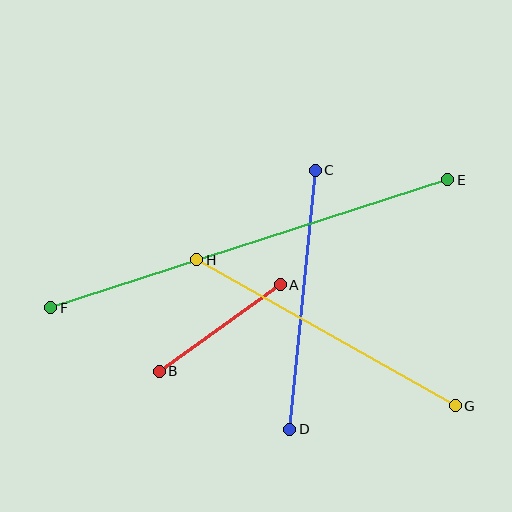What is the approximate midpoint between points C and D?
The midpoint is at approximately (302, 300) pixels.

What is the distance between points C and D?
The distance is approximately 261 pixels.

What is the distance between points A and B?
The distance is approximately 149 pixels.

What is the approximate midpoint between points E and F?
The midpoint is at approximately (249, 244) pixels.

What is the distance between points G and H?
The distance is approximately 297 pixels.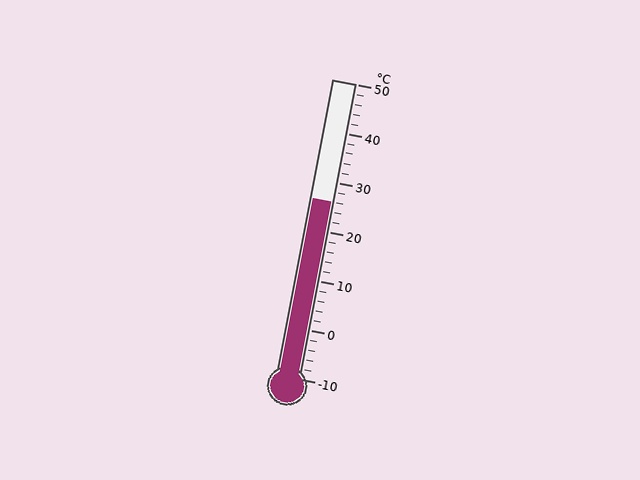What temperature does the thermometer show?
The thermometer shows approximately 26°C.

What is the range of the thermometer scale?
The thermometer scale ranges from -10°C to 50°C.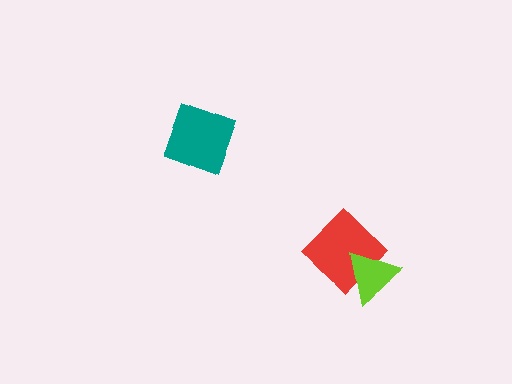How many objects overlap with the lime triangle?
1 object overlaps with the lime triangle.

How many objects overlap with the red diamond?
1 object overlaps with the red diamond.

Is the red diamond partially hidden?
Yes, it is partially covered by another shape.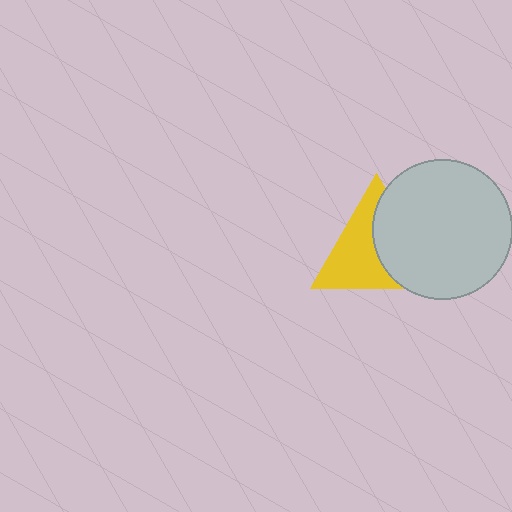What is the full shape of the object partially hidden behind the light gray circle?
The partially hidden object is a yellow triangle.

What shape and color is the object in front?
The object in front is a light gray circle.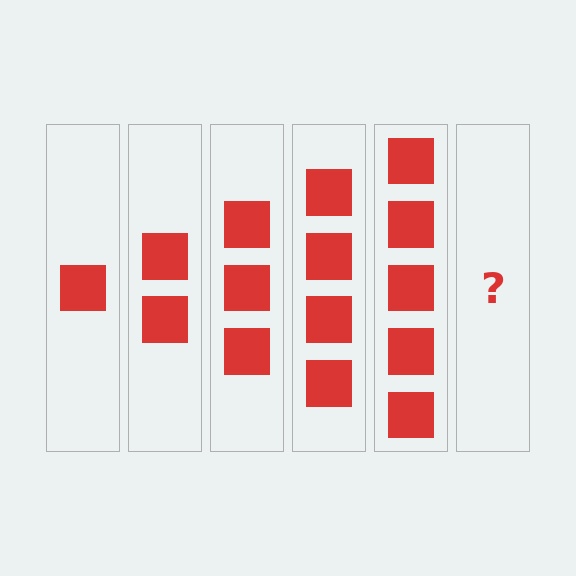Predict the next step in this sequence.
The next step is 6 squares.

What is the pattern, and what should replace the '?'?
The pattern is that each step adds one more square. The '?' should be 6 squares.